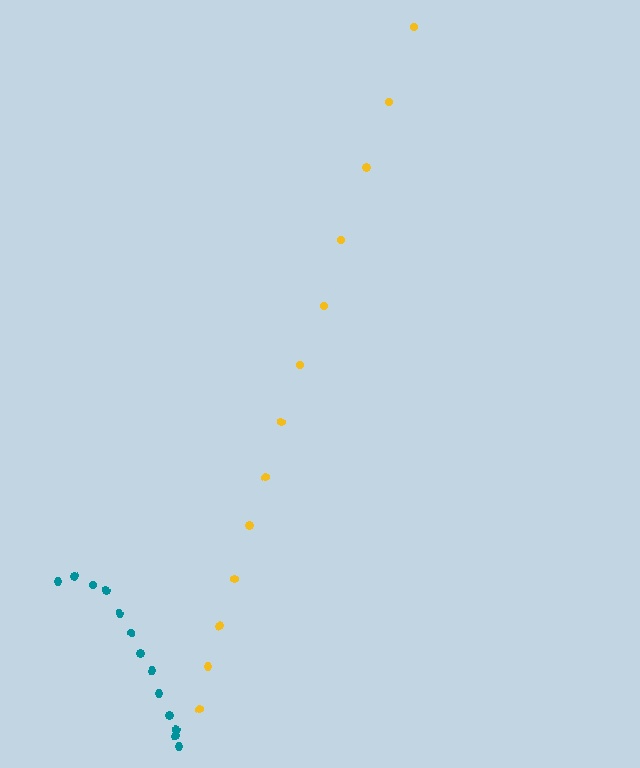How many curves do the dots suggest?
There are 2 distinct paths.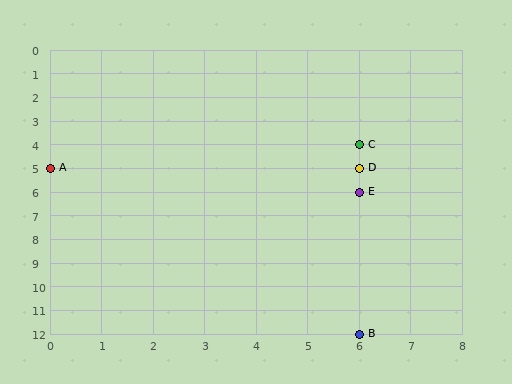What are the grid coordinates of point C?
Point C is at grid coordinates (6, 4).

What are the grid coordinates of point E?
Point E is at grid coordinates (6, 6).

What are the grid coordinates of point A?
Point A is at grid coordinates (0, 5).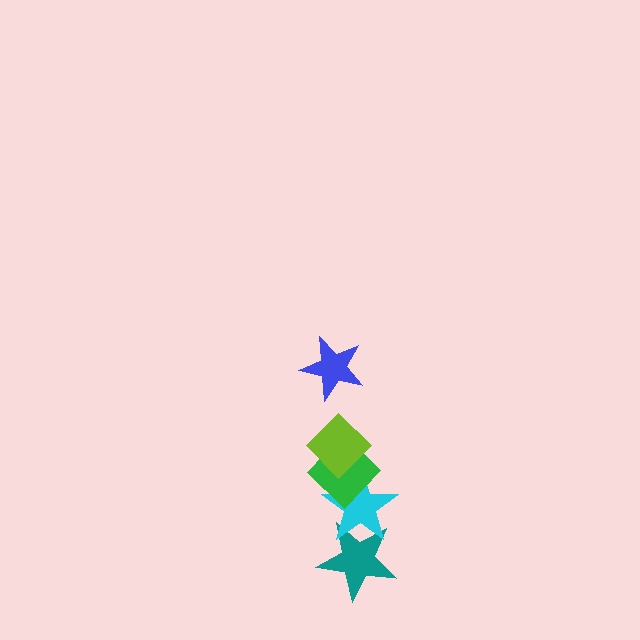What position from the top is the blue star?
The blue star is 1st from the top.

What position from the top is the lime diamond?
The lime diamond is 2nd from the top.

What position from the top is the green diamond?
The green diamond is 3rd from the top.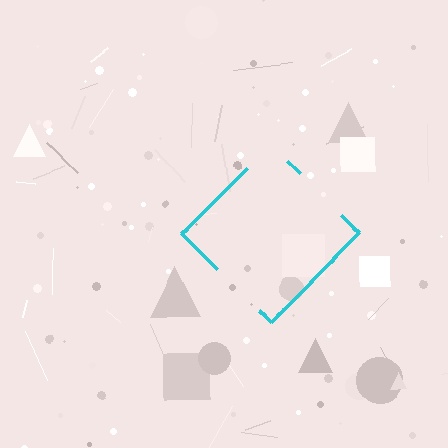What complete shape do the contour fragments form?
The contour fragments form a diamond.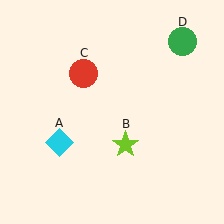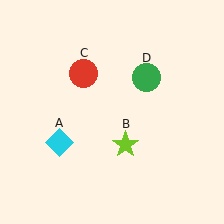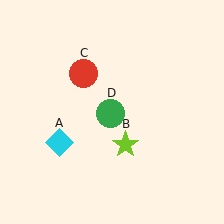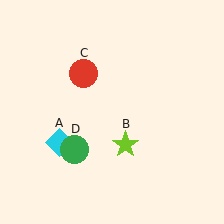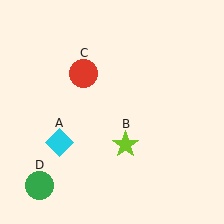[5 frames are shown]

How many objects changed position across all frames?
1 object changed position: green circle (object D).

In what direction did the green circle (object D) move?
The green circle (object D) moved down and to the left.